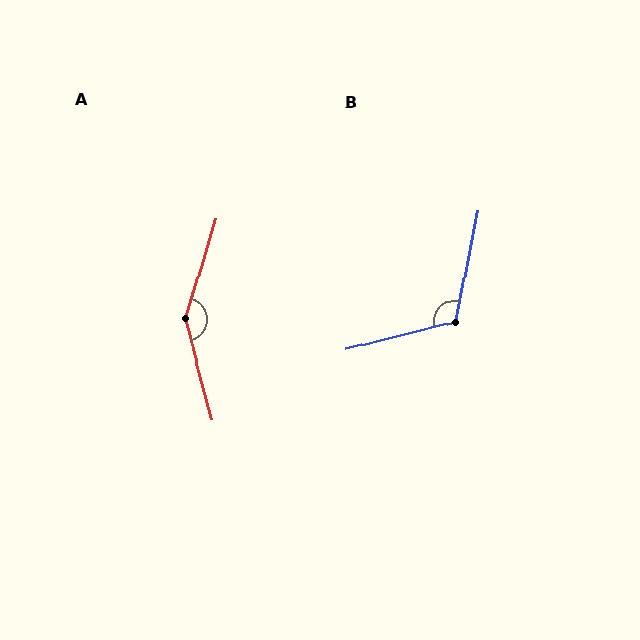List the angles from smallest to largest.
B (116°), A (149°).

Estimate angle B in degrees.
Approximately 116 degrees.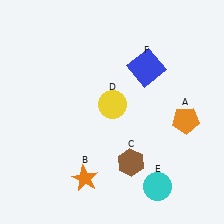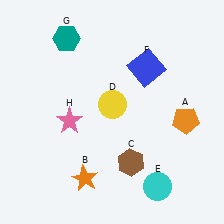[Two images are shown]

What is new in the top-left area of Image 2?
A teal hexagon (G) was added in the top-left area of Image 2.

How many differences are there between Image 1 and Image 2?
There are 2 differences between the two images.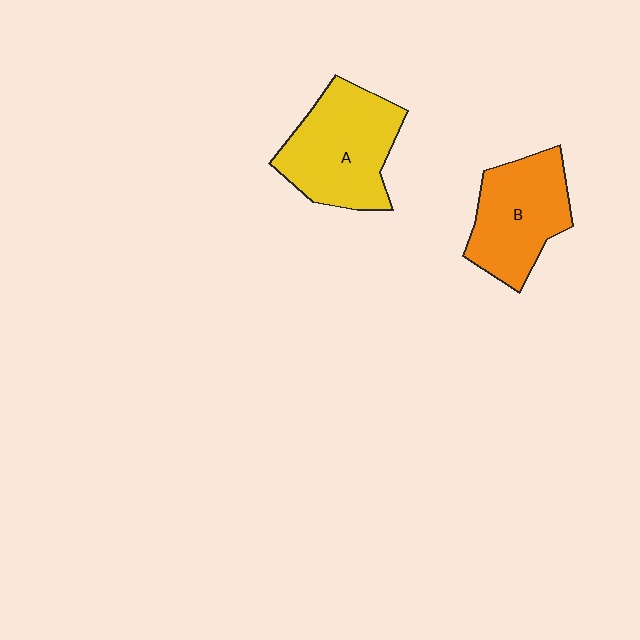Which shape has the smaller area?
Shape B (orange).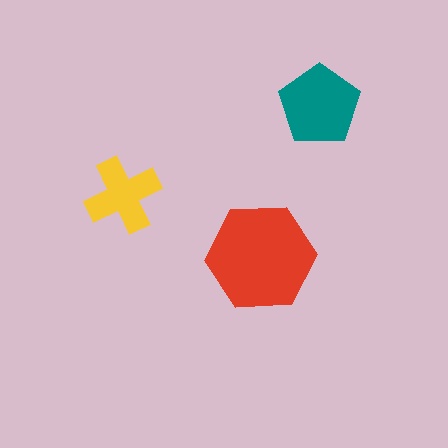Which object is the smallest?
The yellow cross.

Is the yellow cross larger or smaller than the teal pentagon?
Smaller.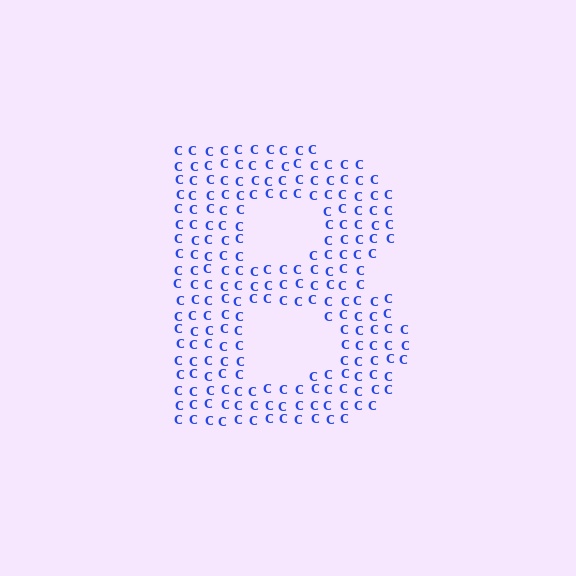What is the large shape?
The large shape is the letter B.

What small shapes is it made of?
It is made of small letter C's.